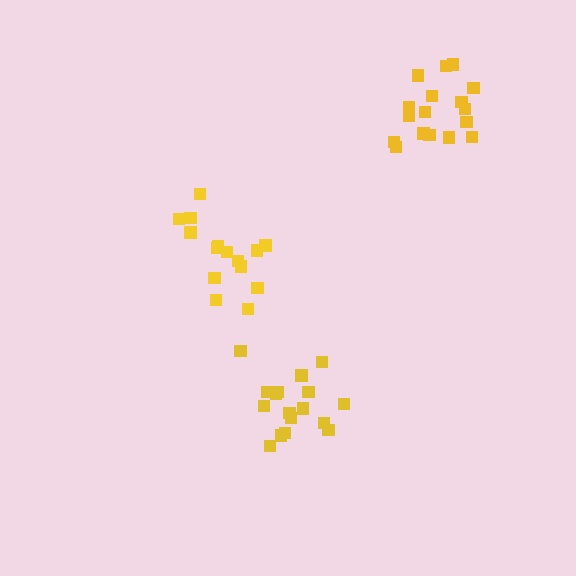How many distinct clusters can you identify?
There are 3 distinct clusters.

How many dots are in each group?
Group 1: 15 dots, Group 2: 17 dots, Group 3: 17 dots (49 total).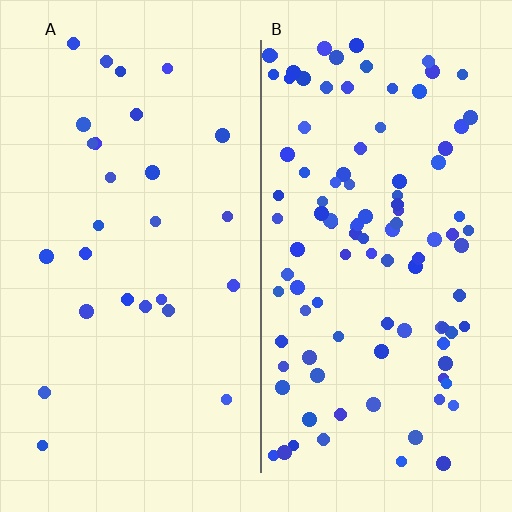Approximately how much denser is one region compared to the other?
Approximately 3.9× — region B over region A.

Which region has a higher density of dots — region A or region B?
B (the right).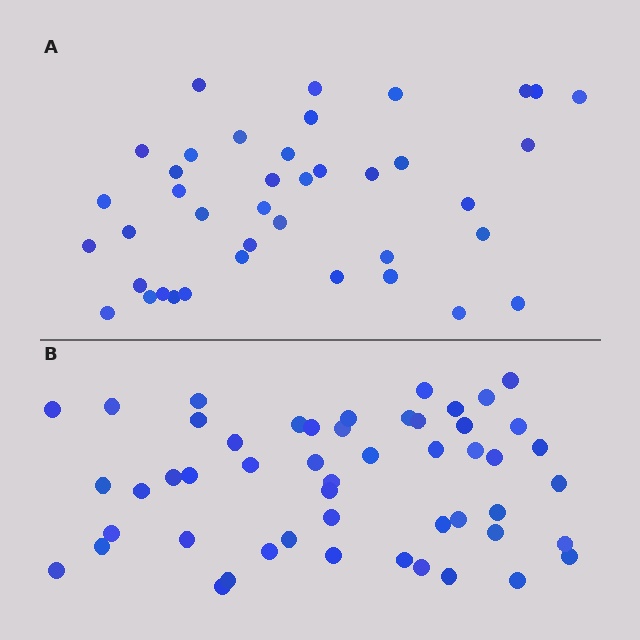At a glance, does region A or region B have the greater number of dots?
Region B (the bottom region) has more dots.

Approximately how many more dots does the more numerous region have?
Region B has roughly 12 or so more dots than region A.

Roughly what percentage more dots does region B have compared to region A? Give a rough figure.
About 30% more.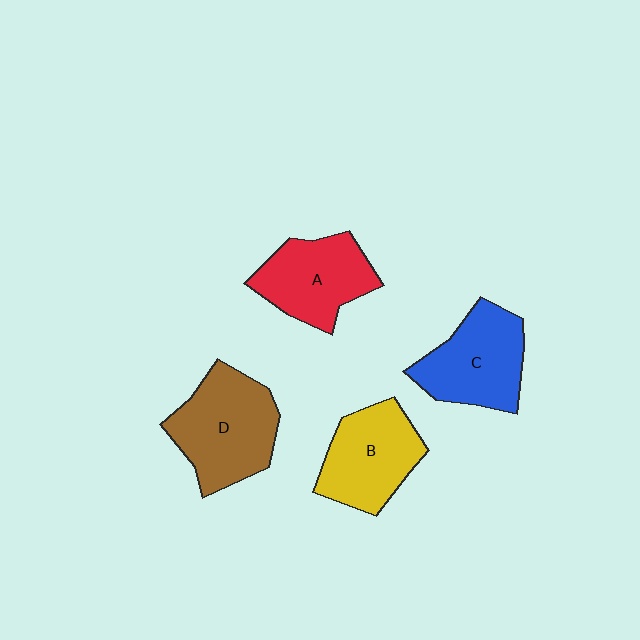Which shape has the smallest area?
Shape A (red).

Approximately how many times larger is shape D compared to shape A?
Approximately 1.2 times.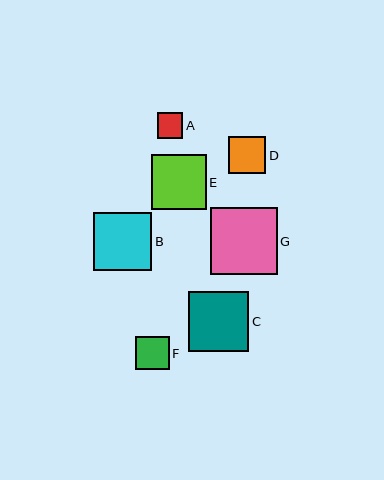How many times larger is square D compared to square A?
Square D is approximately 1.5 times the size of square A.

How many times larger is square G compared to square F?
Square G is approximately 2.0 times the size of square F.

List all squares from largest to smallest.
From largest to smallest: G, C, B, E, D, F, A.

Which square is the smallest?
Square A is the smallest with a size of approximately 26 pixels.